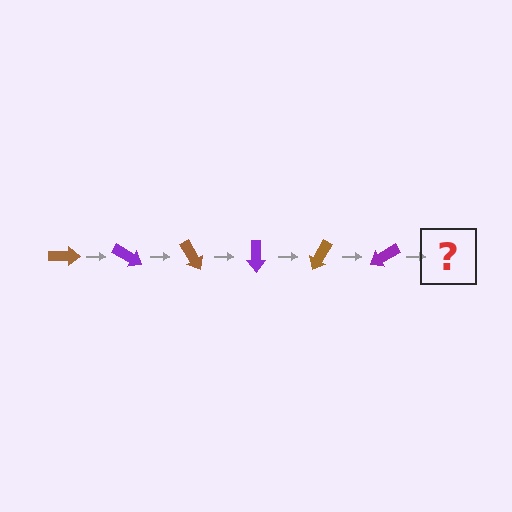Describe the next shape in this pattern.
It should be a brown arrow, rotated 180 degrees from the start.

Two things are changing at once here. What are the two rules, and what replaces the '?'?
The two rules are that it rotates 30 degrees each step and the color cycles through brown and purple. The '?' should be a brown arrow, rotated 180 degrees from the start.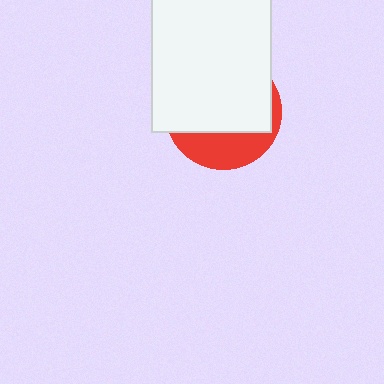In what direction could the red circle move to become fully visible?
The red circle could move down. That would shift it out from behind the white rectangle entirely.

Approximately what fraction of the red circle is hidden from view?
Roughly 69% of the red circle is hidden behind the white rectangle.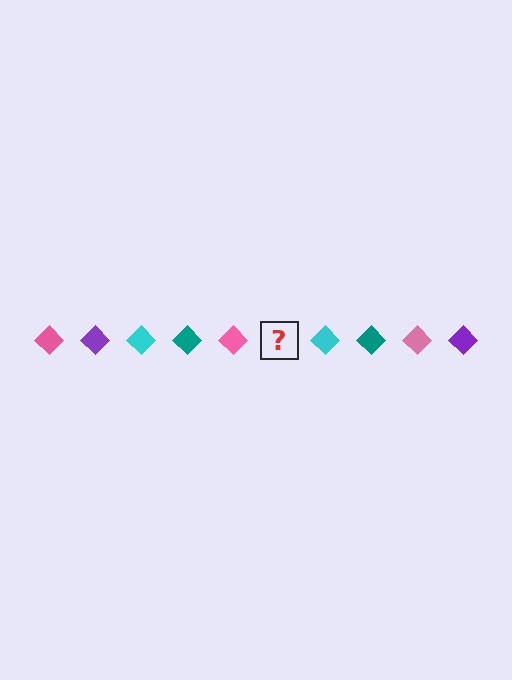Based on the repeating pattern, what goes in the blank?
The blank should be a purple diamond.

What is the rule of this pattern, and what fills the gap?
The rule is that the pattern cycles through pink, purple, cyan, teal diamonds. The gap should be filled with a purple diamond.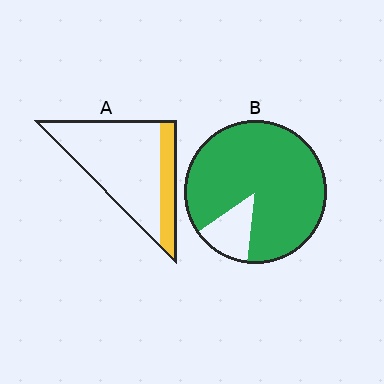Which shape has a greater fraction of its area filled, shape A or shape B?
Shape B.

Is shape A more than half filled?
No.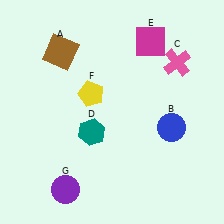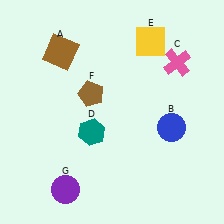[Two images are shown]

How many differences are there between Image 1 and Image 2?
There are 2 differences between the two images.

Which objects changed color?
E changed from magenta to yellow. F changed from yellow to brown.